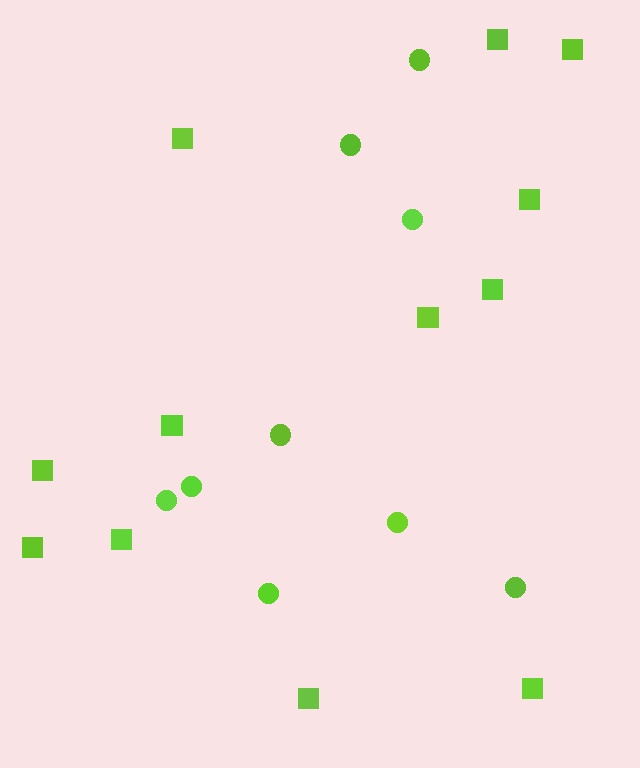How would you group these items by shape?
There are 2 groups: one group of circles (9) and one group of squares (12).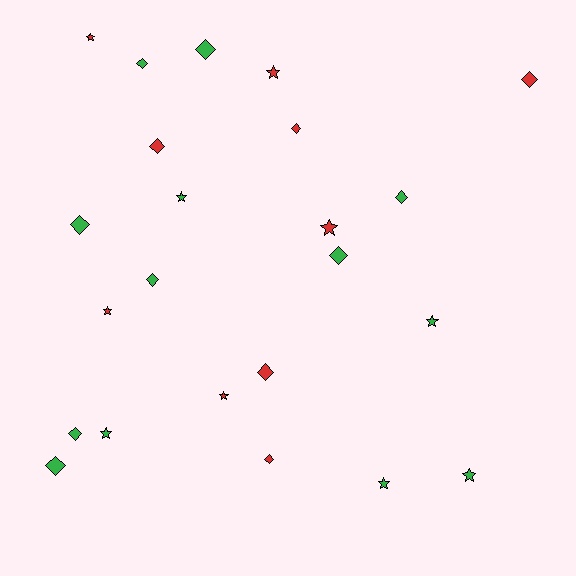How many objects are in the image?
There are 23 objects.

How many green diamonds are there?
There are 8 green diamonds.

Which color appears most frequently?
Green, with 13 objects.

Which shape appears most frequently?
Diamond, with 13 objects.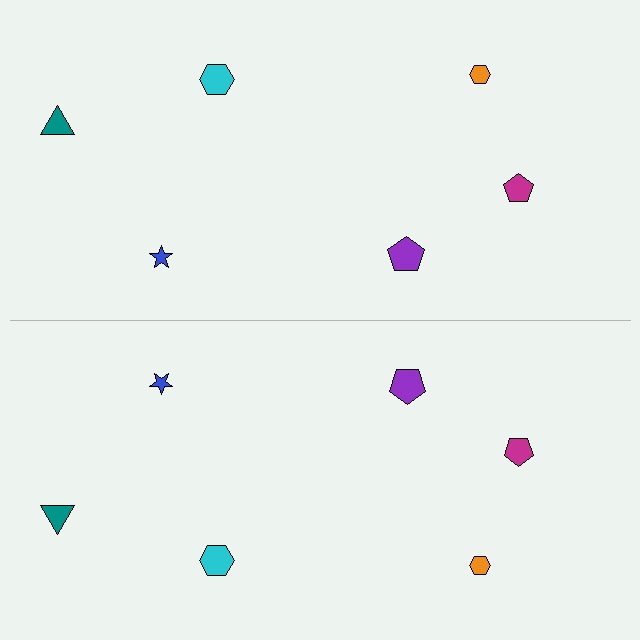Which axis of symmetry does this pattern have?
The pattern has a horizontal axis of symmetry running through the center of the image.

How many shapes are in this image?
There are 12 shapes in this image.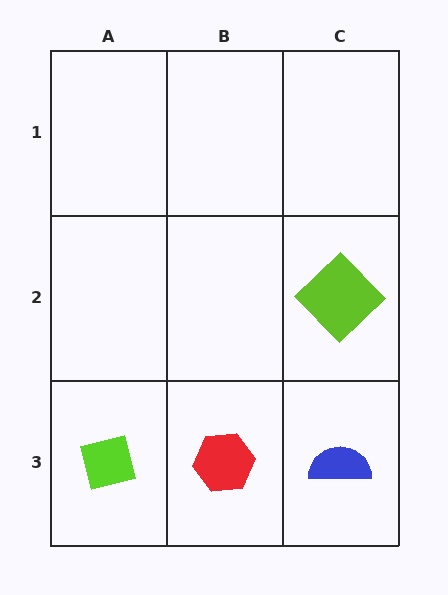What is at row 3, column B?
A red hexagon.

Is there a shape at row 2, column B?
No, that cell is empty.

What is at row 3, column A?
A lime square.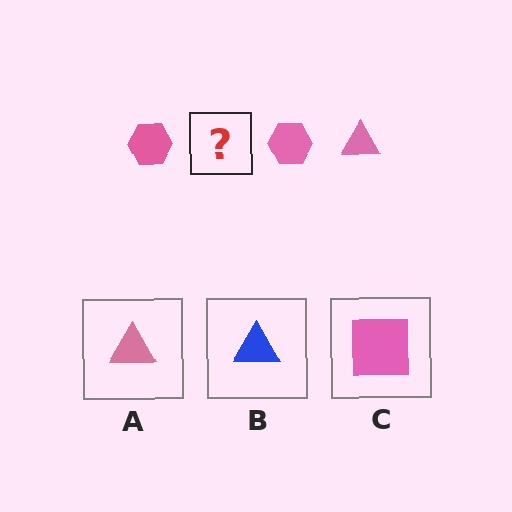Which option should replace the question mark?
Option A.